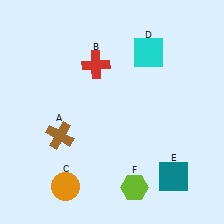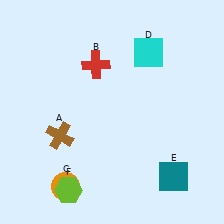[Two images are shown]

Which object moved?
The lime hexagon (F) moved left.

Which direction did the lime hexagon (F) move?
The lime hexagon (F) moved left.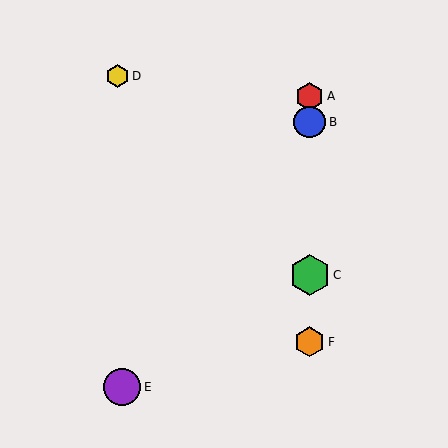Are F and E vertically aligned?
No, F is at x≈310 and E is at x≈122.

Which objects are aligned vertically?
Objects A, B, C, F are aligned vertically.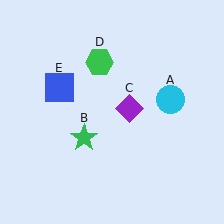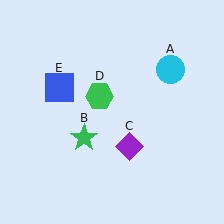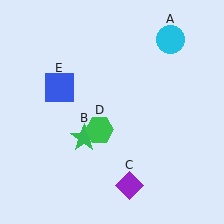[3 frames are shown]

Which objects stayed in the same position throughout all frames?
Green star (object B) and blue square (object E) remained stationary.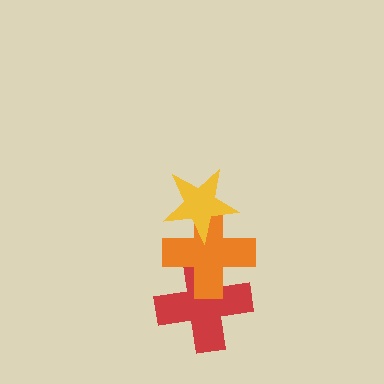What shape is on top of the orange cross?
The yellow star is on top of the orange cross.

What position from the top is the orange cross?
The orange cross is 2nd from the top.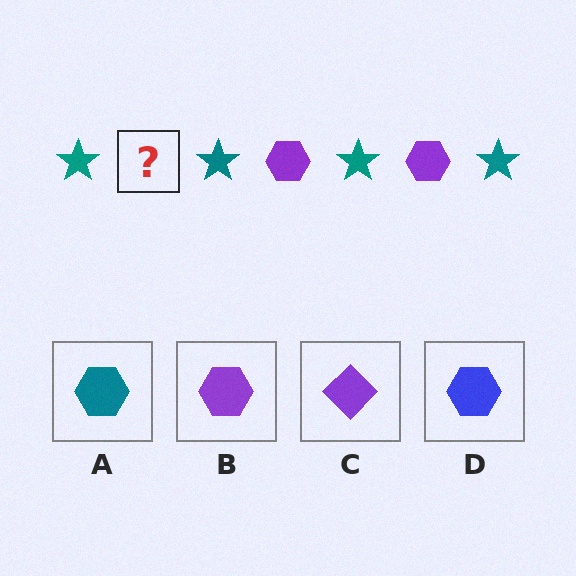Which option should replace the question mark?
Option B.